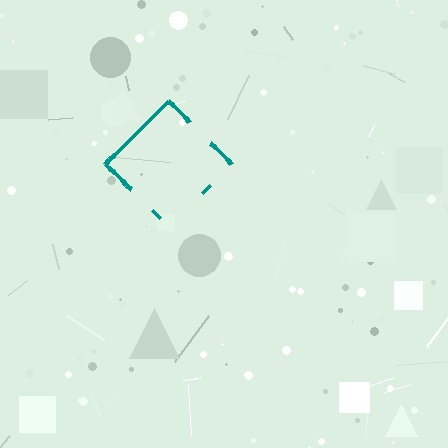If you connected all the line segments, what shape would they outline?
They would outline a diamond.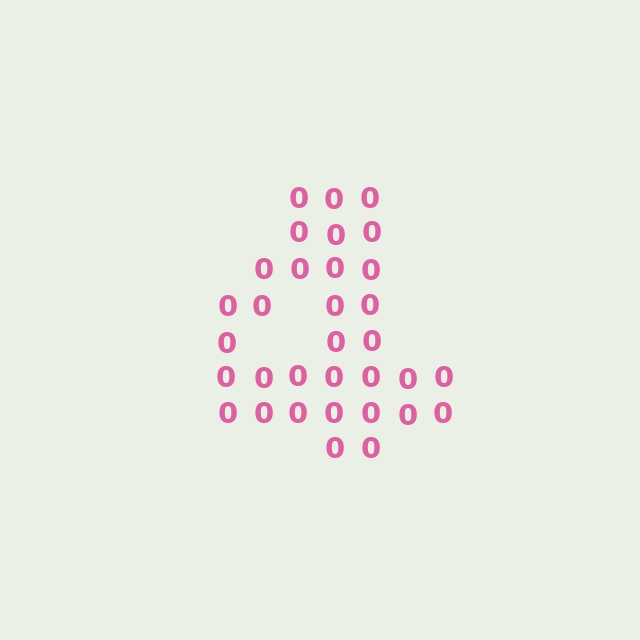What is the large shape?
The large shape is the digit 4.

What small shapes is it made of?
It is made of small digit 0's.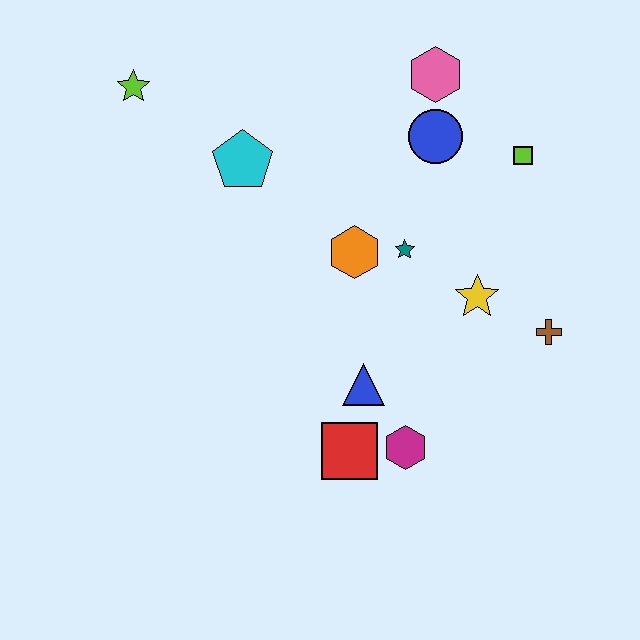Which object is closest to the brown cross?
The yellow star is closest to the brown cross.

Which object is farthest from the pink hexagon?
The red square is farthest from the pink hexagon.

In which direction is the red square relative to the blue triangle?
The red square is below the blue triangle.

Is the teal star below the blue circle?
Yes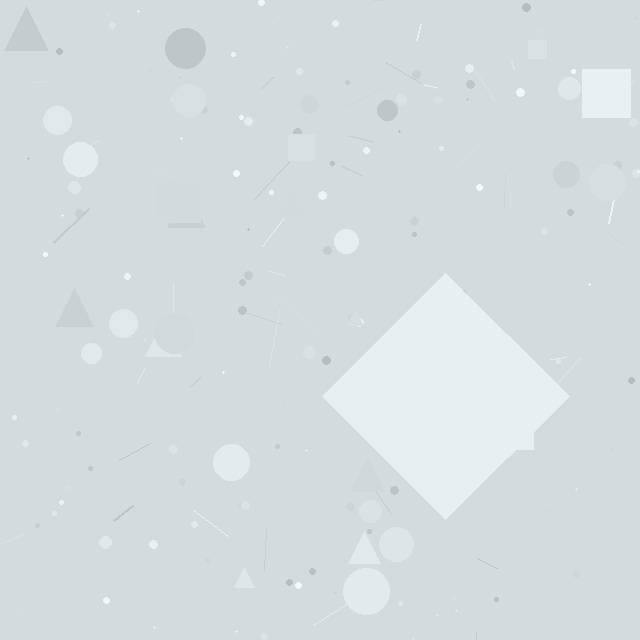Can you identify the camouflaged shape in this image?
The camouflaged shape is a diamond.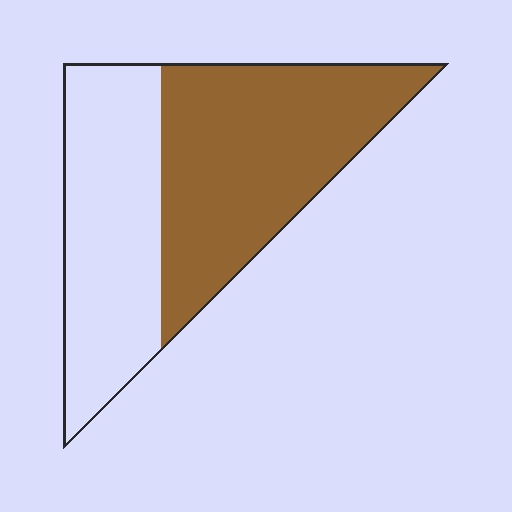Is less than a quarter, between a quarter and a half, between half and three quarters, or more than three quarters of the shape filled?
Between half and three quarters.